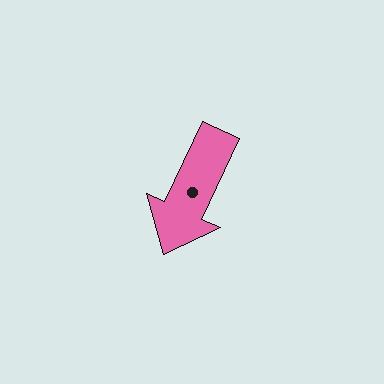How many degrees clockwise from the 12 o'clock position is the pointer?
Approximately 205 degrees.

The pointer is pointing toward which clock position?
Roughly 7 o'clock.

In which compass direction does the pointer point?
Southwest.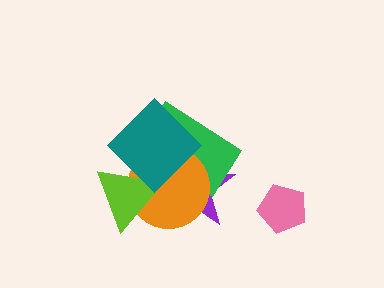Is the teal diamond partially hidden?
No, no other shape covers it.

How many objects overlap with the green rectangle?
3 objects overlap with the green rectangle.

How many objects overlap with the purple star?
4 objects overlap with the purple star.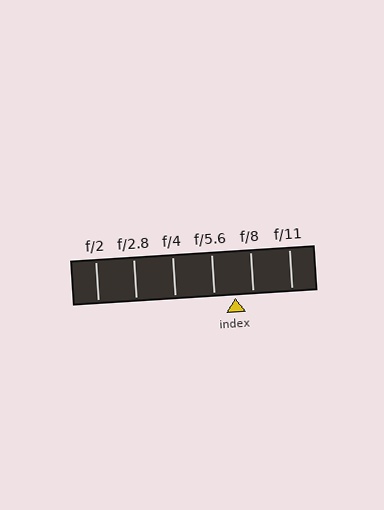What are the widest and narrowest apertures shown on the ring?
The widest aperture shown is f/2 and the narrowest is f/11.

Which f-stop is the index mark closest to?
The index mark is closest to f/8.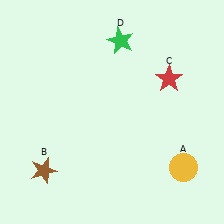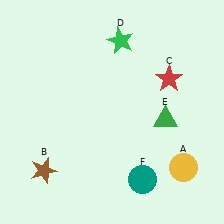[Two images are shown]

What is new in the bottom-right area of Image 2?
A green triangle (E) was added in the bottom-right area of Image 2.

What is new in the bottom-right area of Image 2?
A teal circle (F) was added in the bottom-right area of Image 2.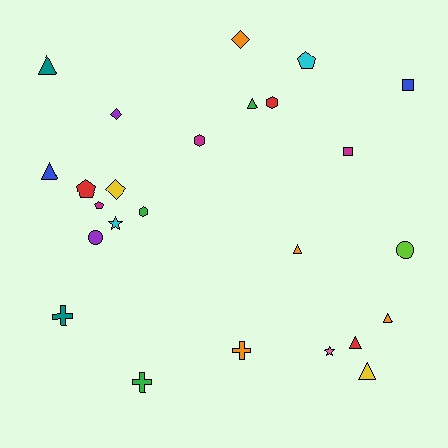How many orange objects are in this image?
There are 4 orange objects.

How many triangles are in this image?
There are 7 triangles.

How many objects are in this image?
There are 25 objects.